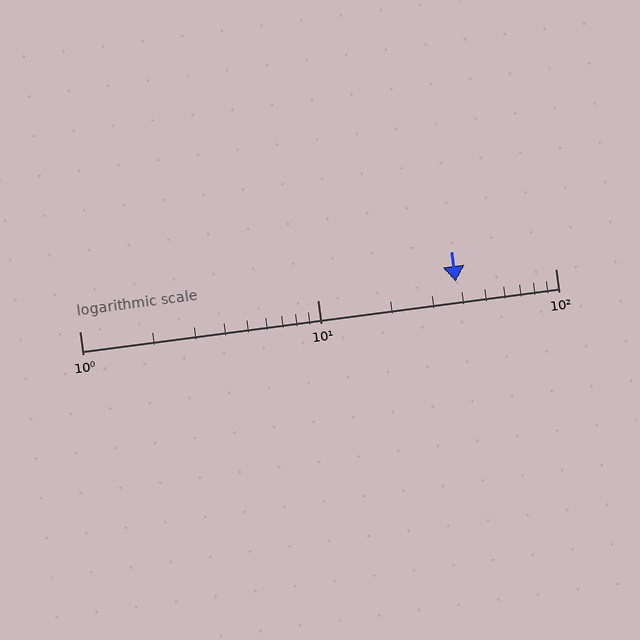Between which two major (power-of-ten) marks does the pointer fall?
The pointer is between 10 and 100.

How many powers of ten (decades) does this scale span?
The scale spans 2 decades, from 1 to 100.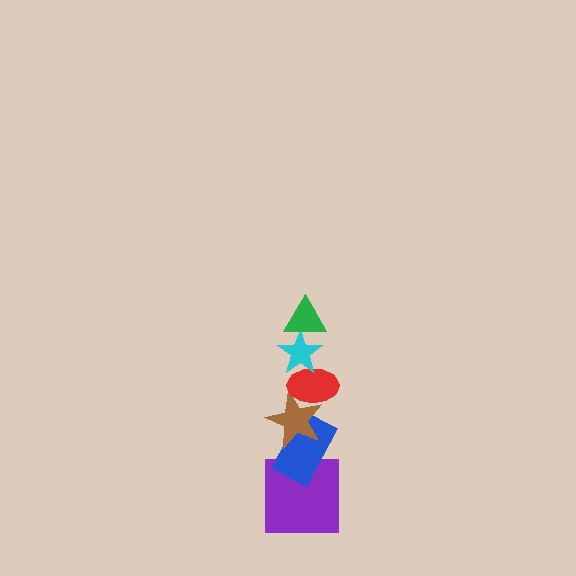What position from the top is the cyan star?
The cyan star is 2nd from the top.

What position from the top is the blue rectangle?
The blue rectangle is 5th from the top.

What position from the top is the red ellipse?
The red ellipse is 3rd from the top.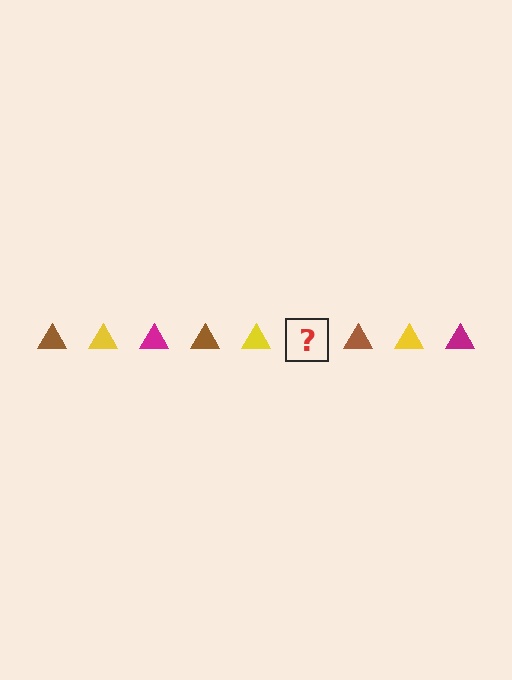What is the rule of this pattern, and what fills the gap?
The rule is that the pattern cycles through brown, yellow, magenta triangles. The gap should be filled with a magenta triangle.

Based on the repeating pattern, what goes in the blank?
The blank should be a magenta triangle.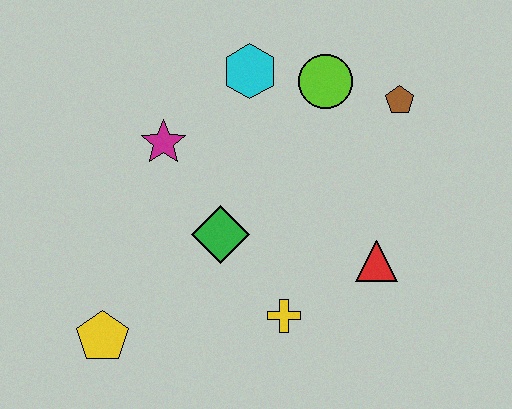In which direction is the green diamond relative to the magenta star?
The green diamond is below the magenta star.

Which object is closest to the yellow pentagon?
The green diamond is closest to the yellow pentagon.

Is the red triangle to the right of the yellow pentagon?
Yes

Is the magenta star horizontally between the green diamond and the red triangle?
No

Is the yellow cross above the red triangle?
No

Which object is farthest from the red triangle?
The yellow pentagon is farthest from the red triangle.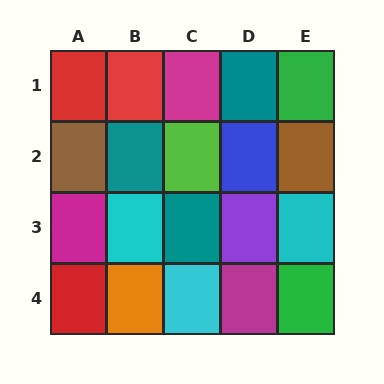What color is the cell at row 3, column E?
Cyan.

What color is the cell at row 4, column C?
Cyan.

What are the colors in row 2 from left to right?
Brown, teal, lime, blue, brown.